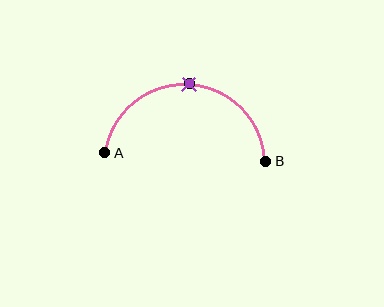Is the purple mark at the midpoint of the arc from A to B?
Yes. The purple mark lies on the arc at equal arc-length from both A and B — it is the arc midpoint.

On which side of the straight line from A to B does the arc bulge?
The arc bulges above the straight line connecting A and B.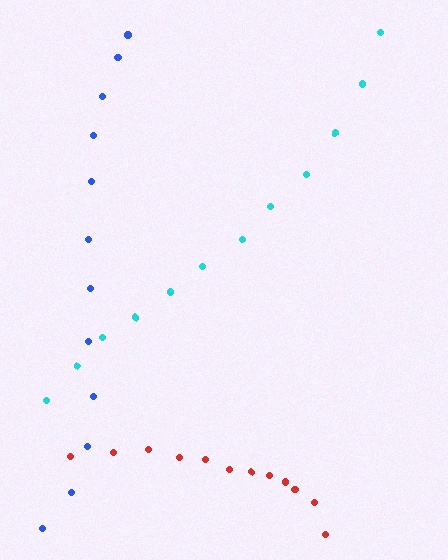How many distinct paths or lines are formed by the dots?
There are 3 distinct paths.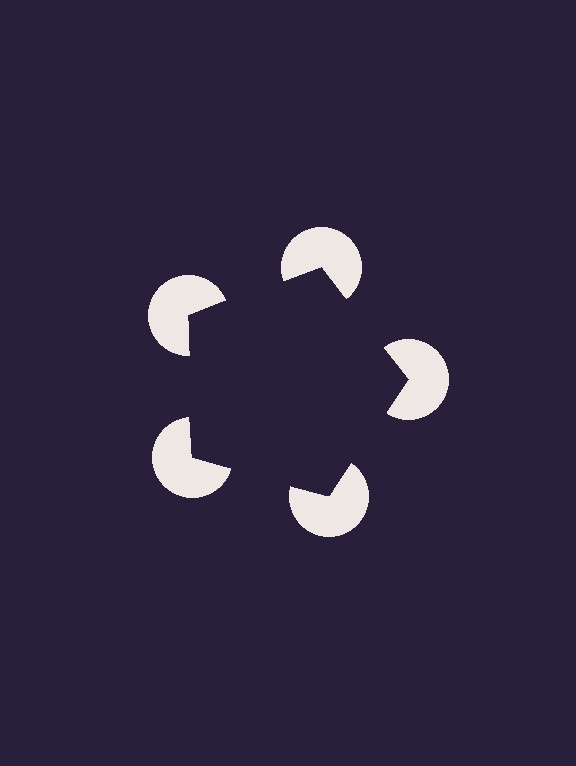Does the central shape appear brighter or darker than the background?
It typically appears slightly darker than the background, even though no actual brightness change is drawn.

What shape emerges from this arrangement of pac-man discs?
An illusory pentagon — its edges are inferred from the aligned wedge cuts in the pac-man discs, not physically drawn.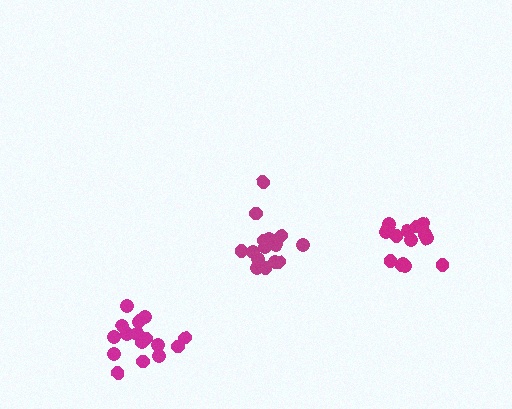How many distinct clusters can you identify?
There are 3 distinct clusters.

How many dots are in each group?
Group 1: 14 dots, Group 2: 17 dots, Group 3: 16 dots (47 total).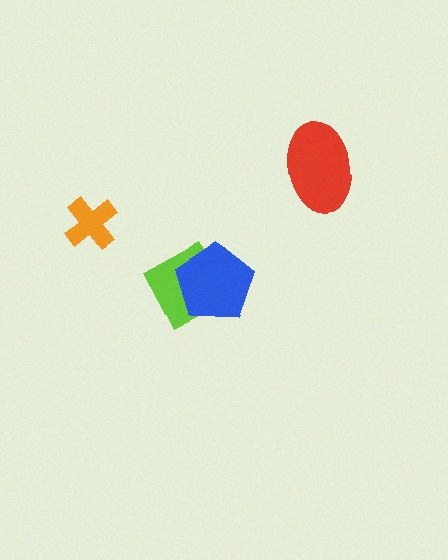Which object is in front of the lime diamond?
The blue pentagon is in front of the lime diamond.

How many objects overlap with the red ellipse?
0 objects overlap with the red ellipse.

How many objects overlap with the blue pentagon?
1 object overlaps with the blue pentagon.